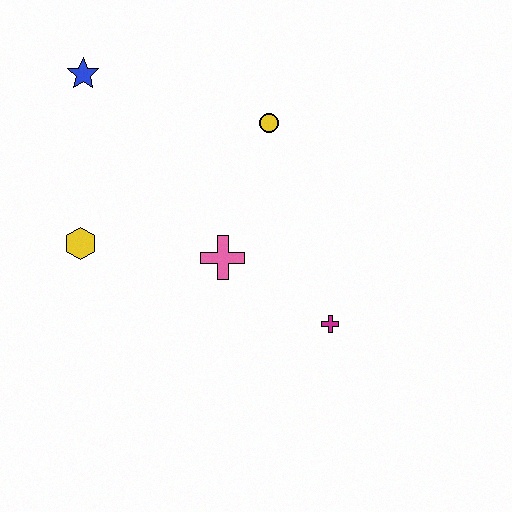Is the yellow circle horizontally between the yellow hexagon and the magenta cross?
Yes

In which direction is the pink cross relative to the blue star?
The pink cross is below the blue star.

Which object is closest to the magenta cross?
The pink cross is closest to the magenta cross.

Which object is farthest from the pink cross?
The blue star is farthest from the pink cross.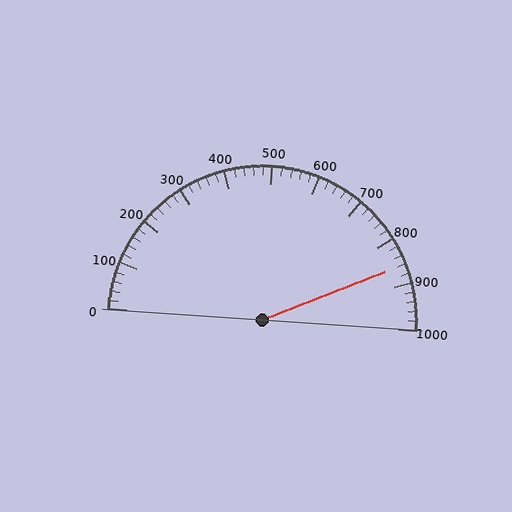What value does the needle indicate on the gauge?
The needle indicates approximately 860.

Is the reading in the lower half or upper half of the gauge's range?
The reading is in the upper half of the range (0 to 1000).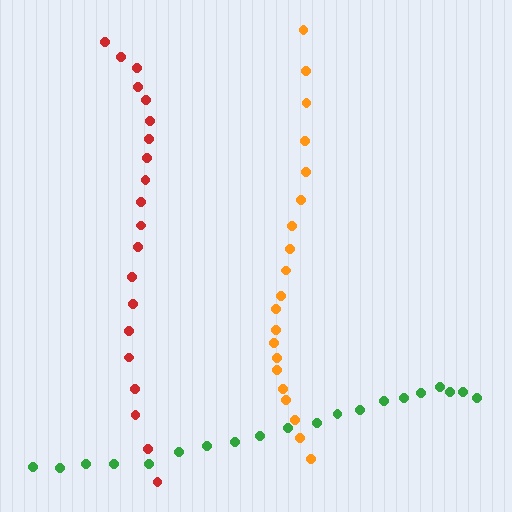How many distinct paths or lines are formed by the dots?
There are 3 distinct paths.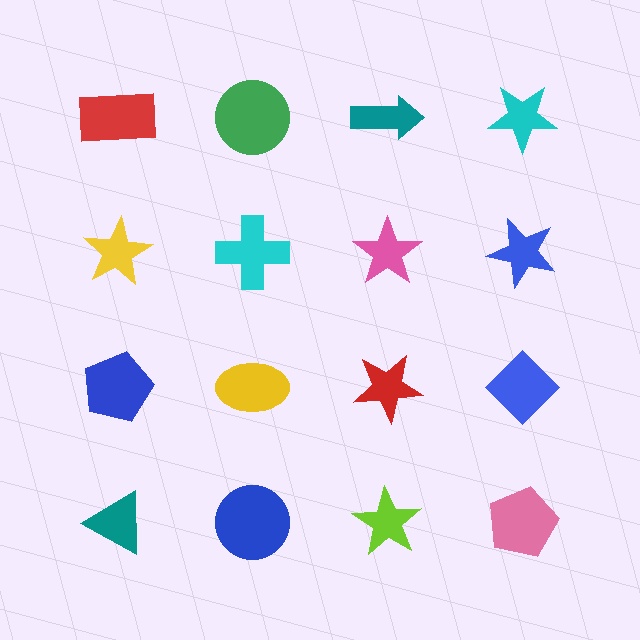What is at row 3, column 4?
A blue diamond.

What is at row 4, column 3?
A lime star.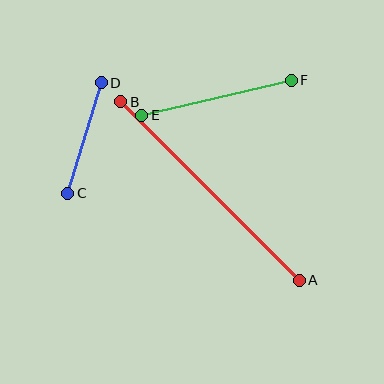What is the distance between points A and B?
The distance is approximately 253 pixels.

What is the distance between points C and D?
The distance is approximately 115 pixels.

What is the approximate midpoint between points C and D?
The midpoint is at approximately (84, 138) pixels.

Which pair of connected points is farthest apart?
Points A and B are farthest apart.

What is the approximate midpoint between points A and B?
The midpoint is at approximately (210, 191) pixels.